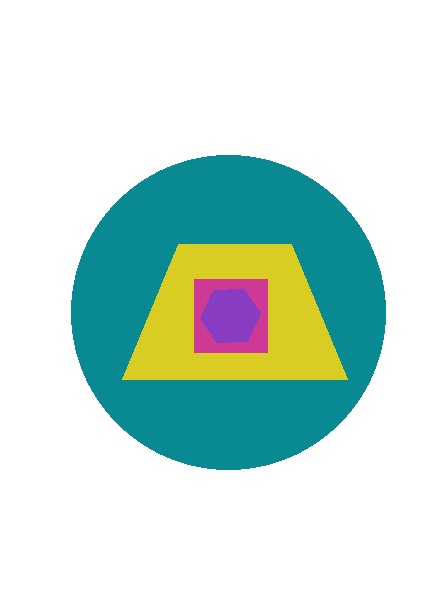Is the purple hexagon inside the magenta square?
Yes.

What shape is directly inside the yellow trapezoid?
The magenta square.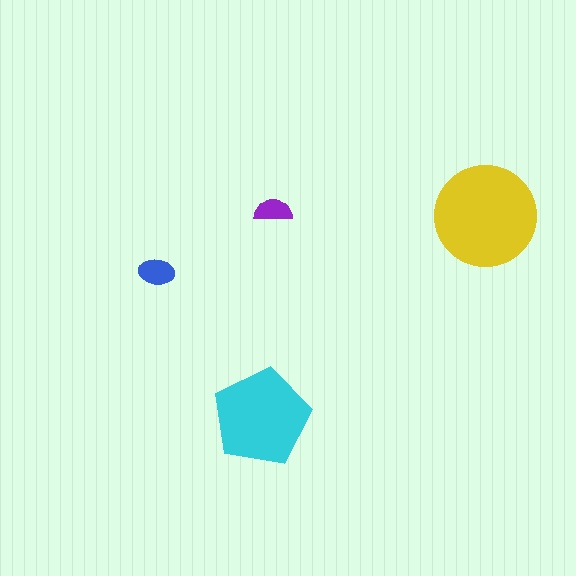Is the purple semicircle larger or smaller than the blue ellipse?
Smaller.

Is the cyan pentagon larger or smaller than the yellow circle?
Smaller.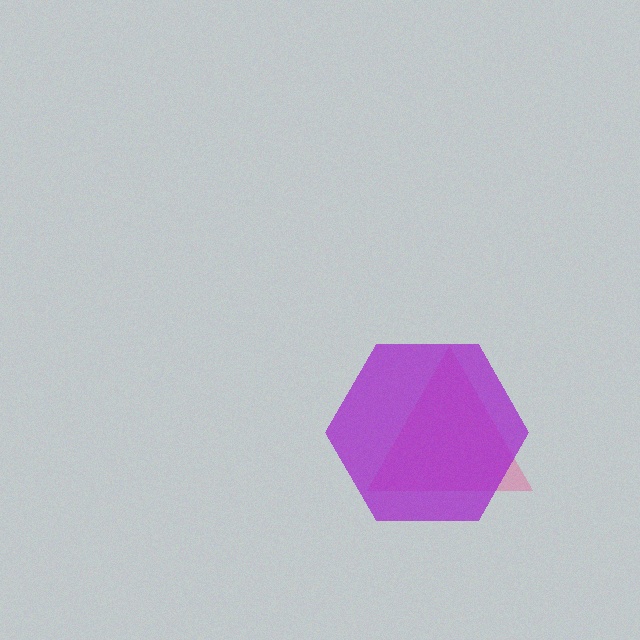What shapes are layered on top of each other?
The layered shapes are: a pink triangle, a purple hexagon.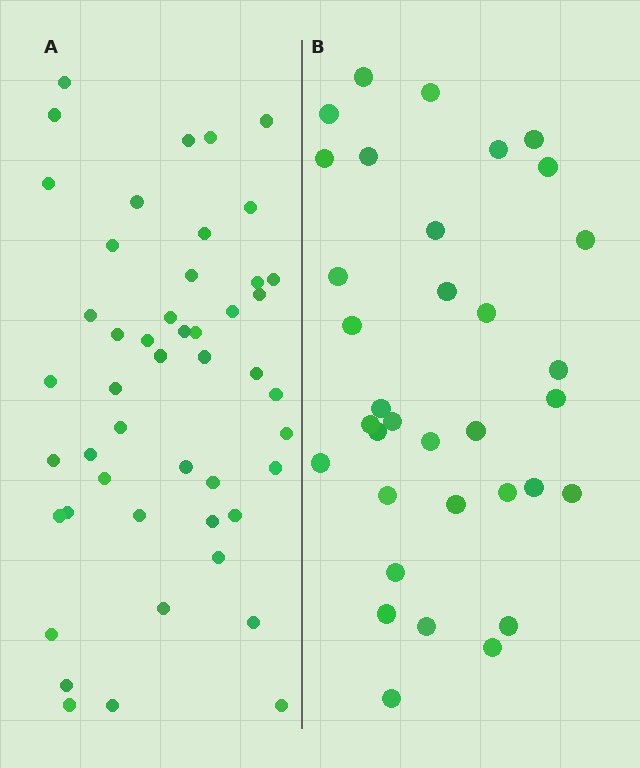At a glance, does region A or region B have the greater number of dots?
Region A (the left region) has more dots.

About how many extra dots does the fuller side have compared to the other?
Region A has approximately 15 more dots than region B.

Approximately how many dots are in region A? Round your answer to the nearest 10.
About 50 dots. (The exact count is 48, which rounds to 50.)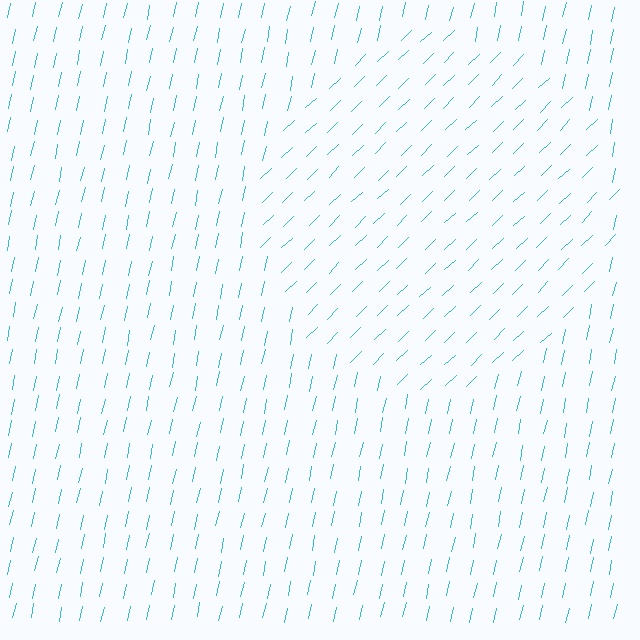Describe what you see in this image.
The image is filled with small cyan line segments. A circle region in the image has lines oriented differently from the surrounding lines, creating a visible texture boundary.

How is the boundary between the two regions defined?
The boundary is defined purely by a change in line orientation (approximately 34 degrees difference). All lines are the same color and thickness.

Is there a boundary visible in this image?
Yes, there is a texture boundary formed by a change in line orientation.